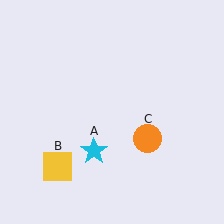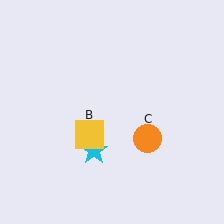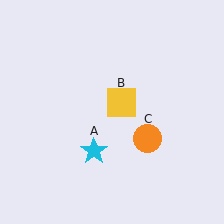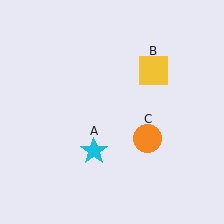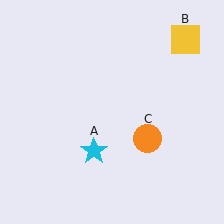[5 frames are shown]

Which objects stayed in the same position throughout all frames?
Cyan star (object A) and orange circle (object C) remained stationary.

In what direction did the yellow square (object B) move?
The yellow square (object B) moved up and to the right.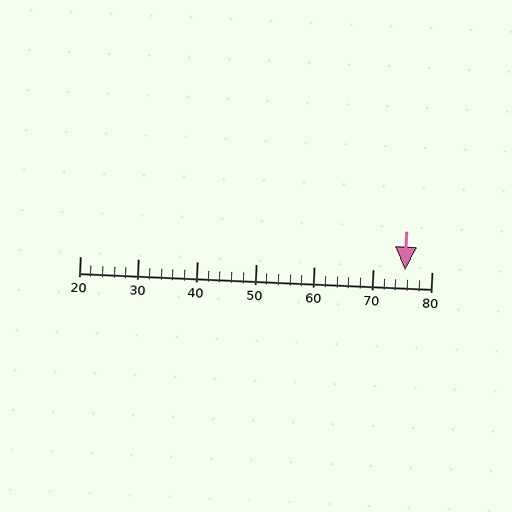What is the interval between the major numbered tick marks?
The major tick marks are spaced 10 units apart.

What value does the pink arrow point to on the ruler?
The pink arrow points to approximately 76.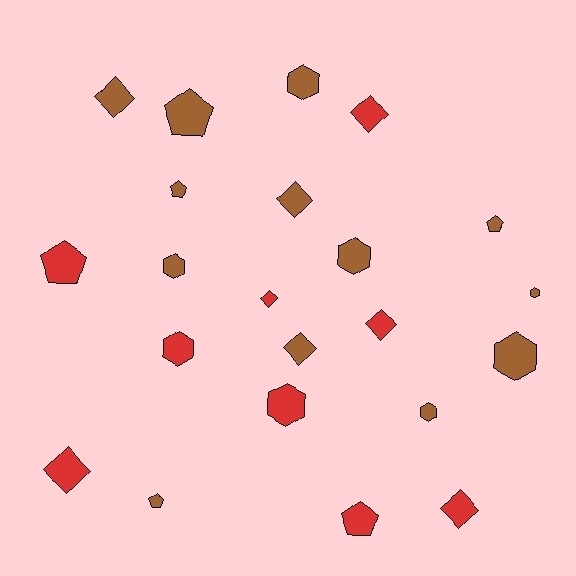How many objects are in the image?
There are 22 objects.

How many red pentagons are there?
There are 2 red pentagons.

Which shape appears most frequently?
Diamond, with 8 objects.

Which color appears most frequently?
Brown, with 13 objects.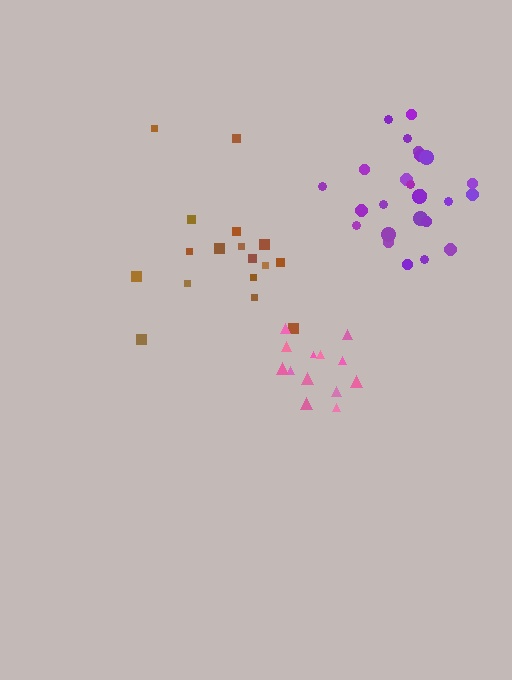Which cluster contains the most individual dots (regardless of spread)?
Purple (25).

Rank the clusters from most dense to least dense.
pink, purple, brown.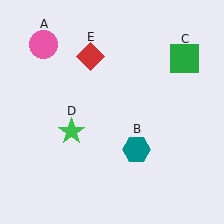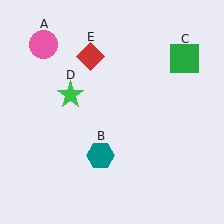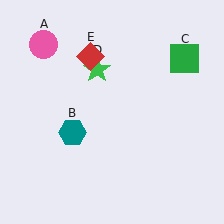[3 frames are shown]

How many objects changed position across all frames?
2 objects changed position: teal hexagon (object B), green star (object D).